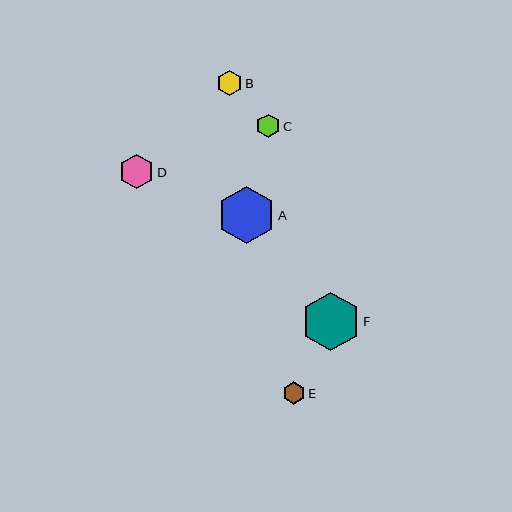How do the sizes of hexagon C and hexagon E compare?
Hexagon C and hexagon E are approximately the same size.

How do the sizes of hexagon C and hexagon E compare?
Hexagon C and hexagon E are approximately the same size.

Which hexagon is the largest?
Hexagon F is the largest with a size of approximately 59 pixels.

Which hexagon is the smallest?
Hexagon E is the smallest with a size of approximately 23 pixels.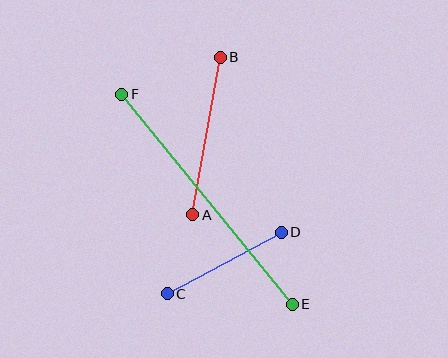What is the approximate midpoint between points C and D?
The midpoint is at approximately (224, 263) pixels.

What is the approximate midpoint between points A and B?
The midpoint is at approximately (206, 136) pixels.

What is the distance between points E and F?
The distance is approximately 270 pixels.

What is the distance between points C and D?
The distance is approximately 130 pixels.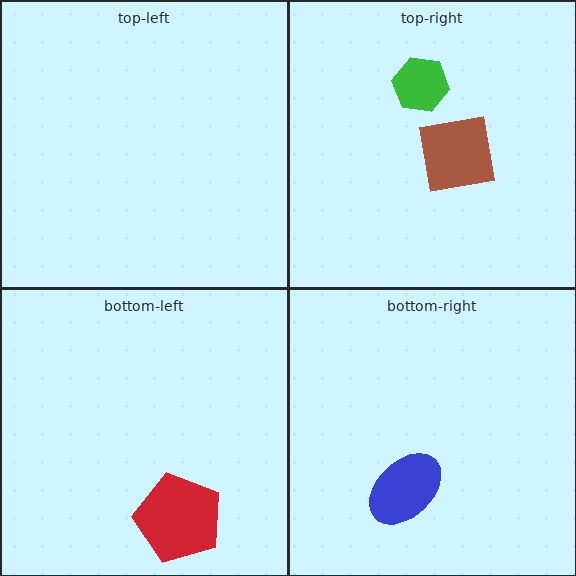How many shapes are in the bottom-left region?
1.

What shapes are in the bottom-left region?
The red pentagon.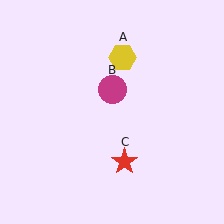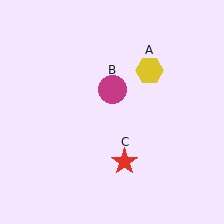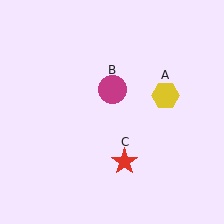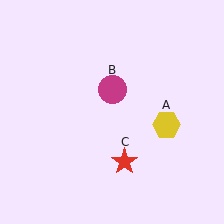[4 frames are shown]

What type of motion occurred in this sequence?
The yellow hexagon (object A) rotated clockwise around the center of the scene.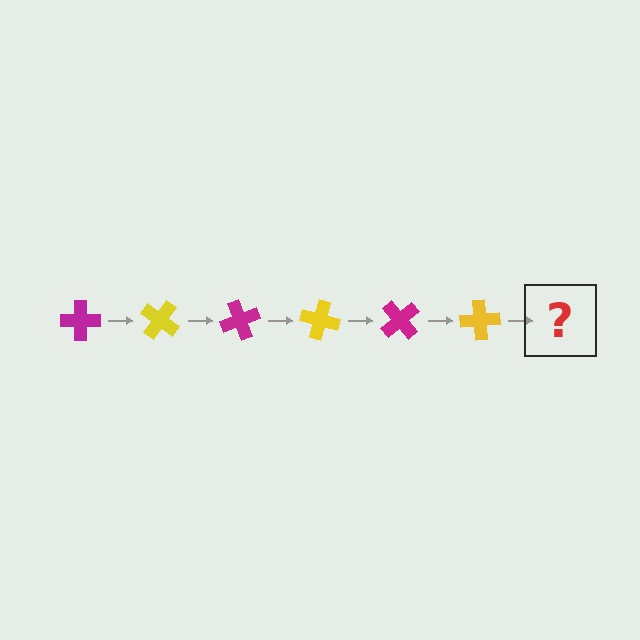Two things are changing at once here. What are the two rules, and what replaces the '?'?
The two rules are that it rotates 35 degrees each step and the color cycles through magenta and yellow. The '?' should be a magenta cross, rotated 210 degrees from the start.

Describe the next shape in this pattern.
It should be a magenta cross, rotated 210 degrees from the start.